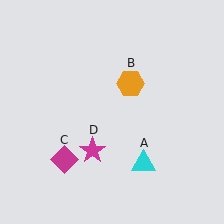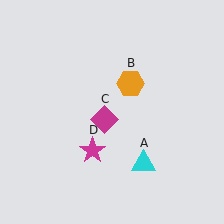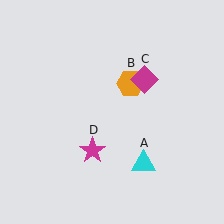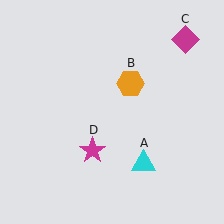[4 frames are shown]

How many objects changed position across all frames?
1 object changed position: magenta diamond (object C).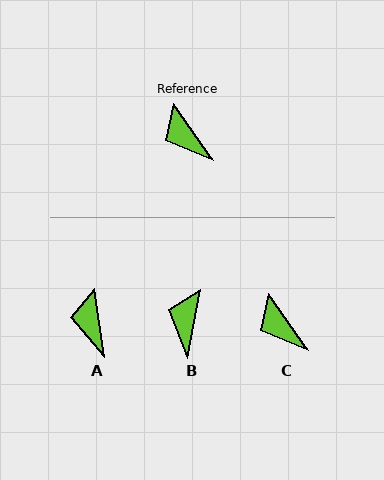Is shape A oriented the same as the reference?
No, it is off by about 27 degrees.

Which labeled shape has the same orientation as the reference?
C.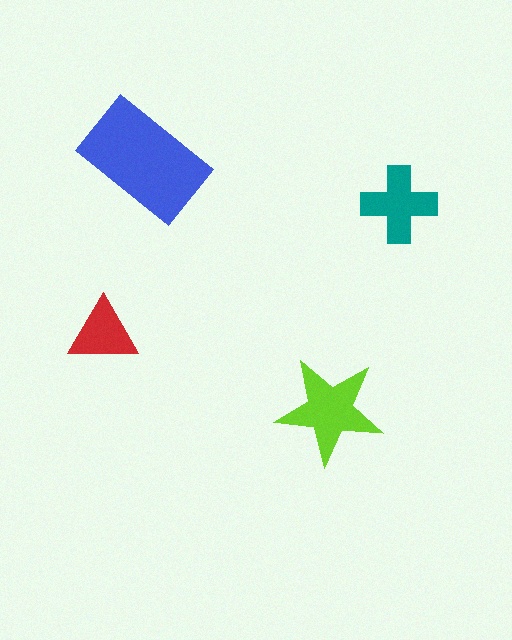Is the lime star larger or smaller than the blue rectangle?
Smaller.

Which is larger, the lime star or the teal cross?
The lime star.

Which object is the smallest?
The red triangle.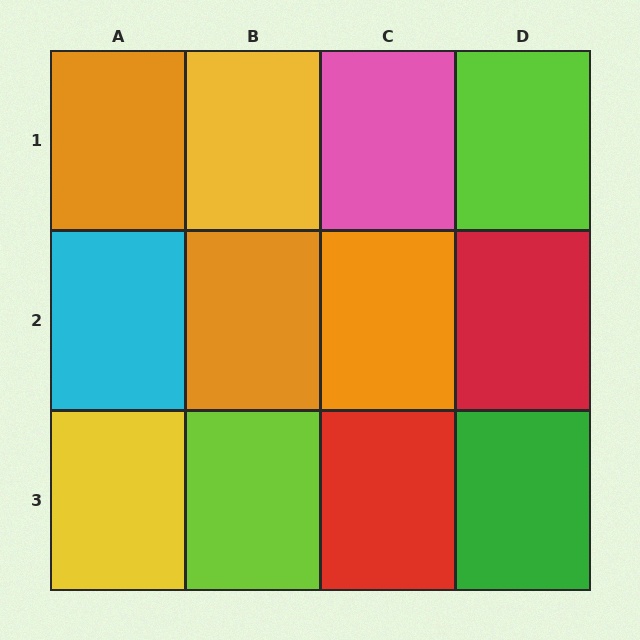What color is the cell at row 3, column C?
Red.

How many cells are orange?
3 cells are orange.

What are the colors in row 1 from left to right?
Orange, yellow, pink, lime.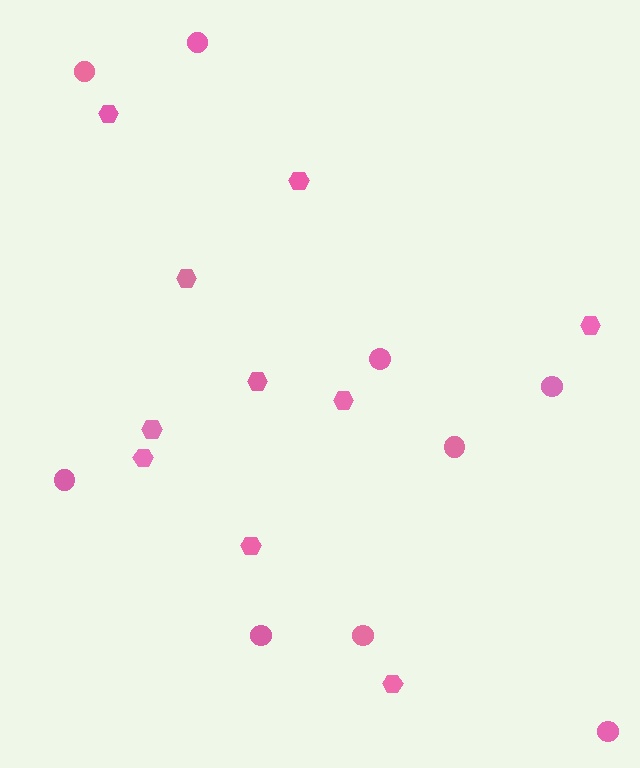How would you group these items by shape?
There are 2 groups: one group of hexagons (10) and one group of circles (9).